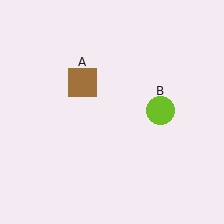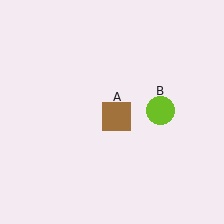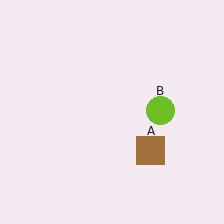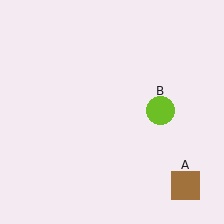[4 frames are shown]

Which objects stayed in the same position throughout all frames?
Lime circle (object B) remained stationary.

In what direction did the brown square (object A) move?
The brown square (object A) moved down and to the right.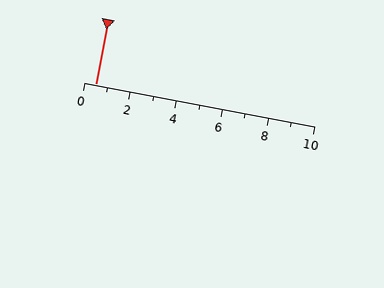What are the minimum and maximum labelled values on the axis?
The axis runs from 0 to 10.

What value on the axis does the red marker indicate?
The marker indicates approximately 0.5.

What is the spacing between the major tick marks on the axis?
The major ticks are spaced 2 apart.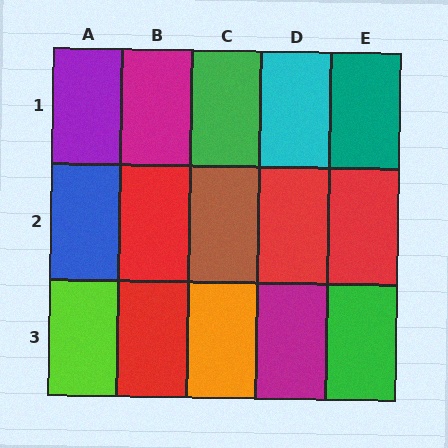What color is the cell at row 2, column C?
Brown.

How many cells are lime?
1 cell is lime.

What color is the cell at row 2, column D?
Red.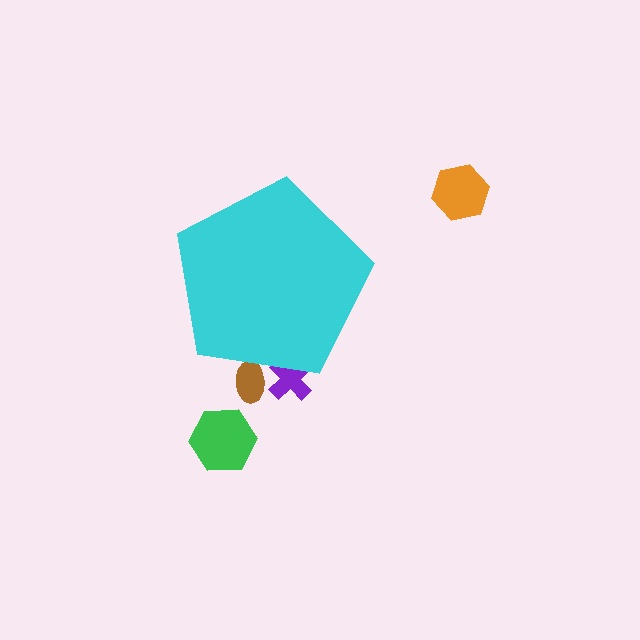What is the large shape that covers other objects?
A cyan pentagon.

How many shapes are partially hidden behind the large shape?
2 shapes are partially hidden.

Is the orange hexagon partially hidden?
No, the orange hexagon is fully visible.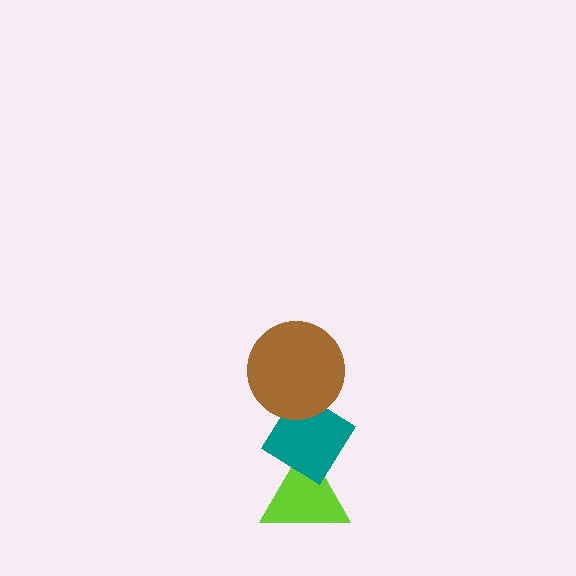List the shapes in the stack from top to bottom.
From top to bottom: the brown circle, the teal diamond, the lime triangle.